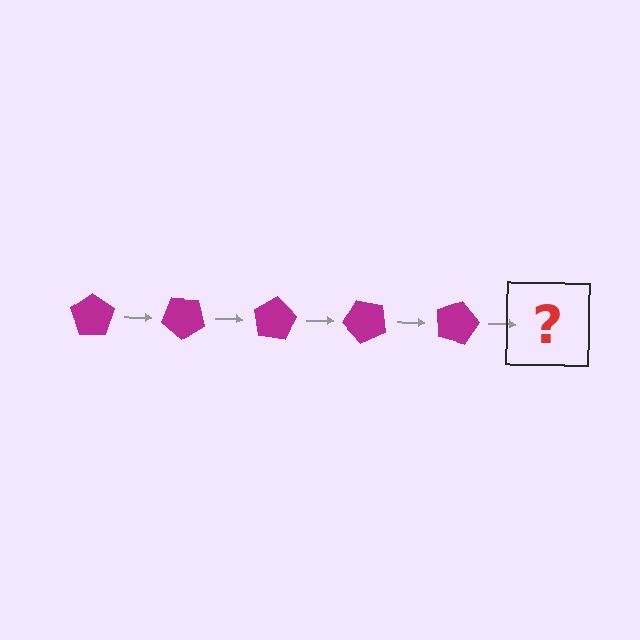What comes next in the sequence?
The next element should be a magenta pentagon rotated 200 degrees.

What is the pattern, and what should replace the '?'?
The pattern is that the pentagon rotates 40 degrees each step. The '?' should be a magenta pentagon rotated 200 degrees.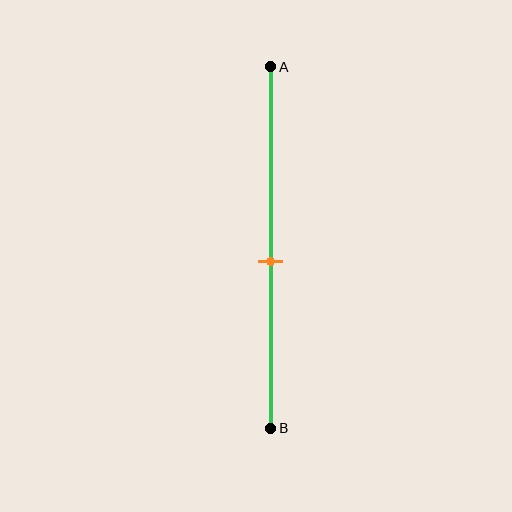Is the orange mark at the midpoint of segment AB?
No, the mark is at about 55% from A, not at the 50% midpoint.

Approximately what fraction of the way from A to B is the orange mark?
The orange mark is approximately 55% of the way from A to B.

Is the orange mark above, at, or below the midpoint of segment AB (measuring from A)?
The orange mark is below the midpoint of segment AB.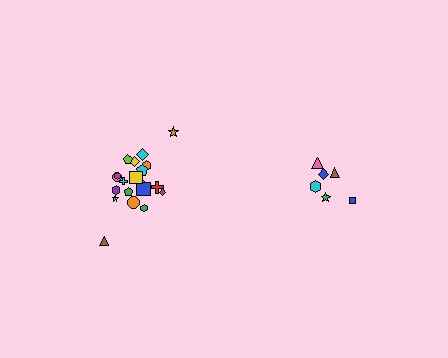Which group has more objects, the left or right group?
The left group.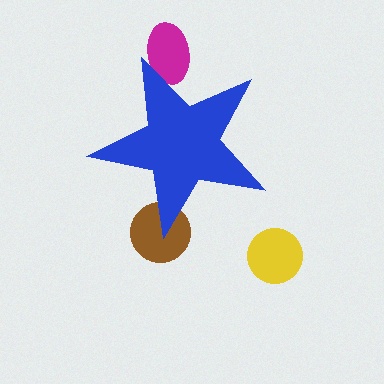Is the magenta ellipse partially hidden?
Yes, the magenta ellipse is partially hidden behind the blue star.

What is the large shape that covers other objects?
A blue star.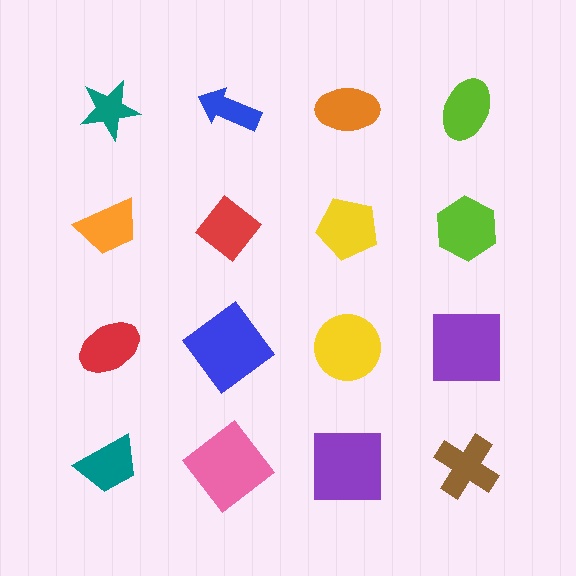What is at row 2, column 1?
An orange trapezoid.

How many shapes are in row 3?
4 shapes.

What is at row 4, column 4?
A brown cross.